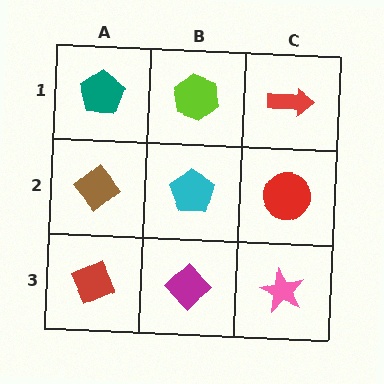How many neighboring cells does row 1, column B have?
3.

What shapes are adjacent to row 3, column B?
A cyan pentagon (row 2, column B), a red diamond (row 3, column A), a pink star (row 3, column C).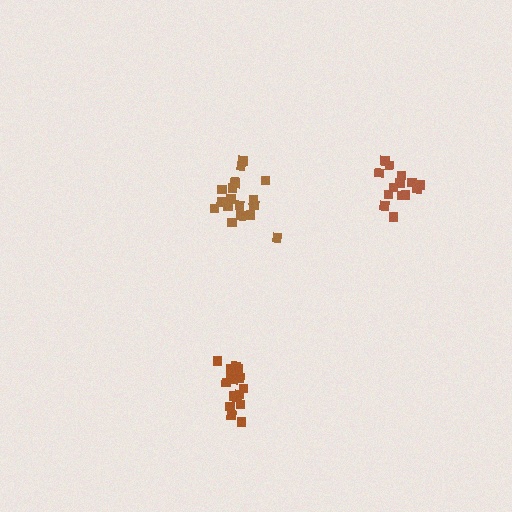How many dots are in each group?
Group 1: 18 dots, Group 2: 15 dots, Group 3: 18 dots (51 total).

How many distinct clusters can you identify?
There are 3 distinct clusters.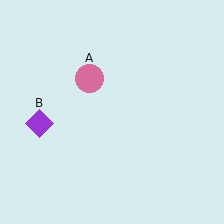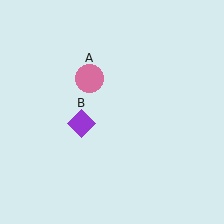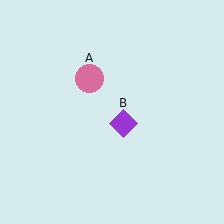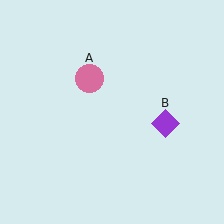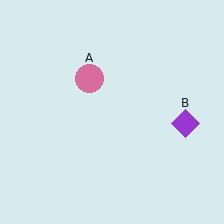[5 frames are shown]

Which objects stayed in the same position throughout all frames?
Pink circle (object A) remained stationary.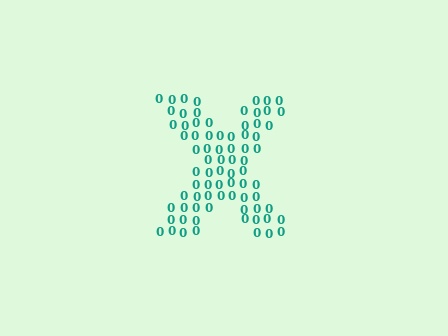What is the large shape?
The large shape is the letter X.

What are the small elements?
The small elements are digit 0's.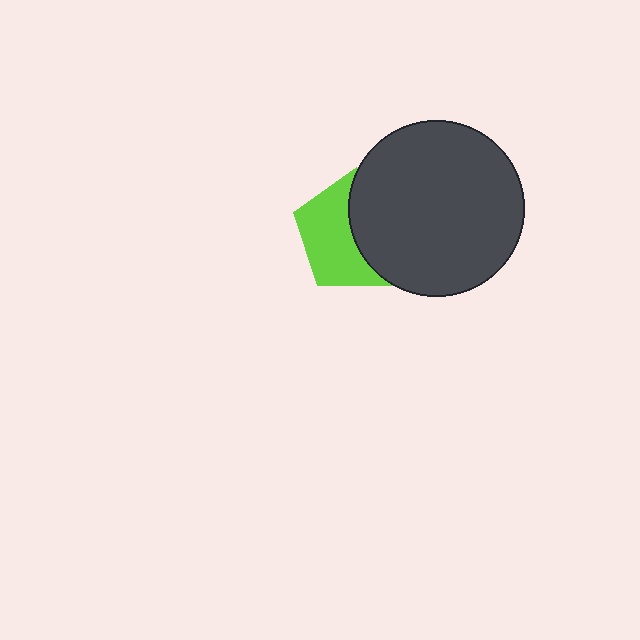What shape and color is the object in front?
The object in front is a dark gray circle.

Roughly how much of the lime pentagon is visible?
About half of it is visible (roughly 52%).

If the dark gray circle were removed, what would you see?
You would see the complete lime pentagon.